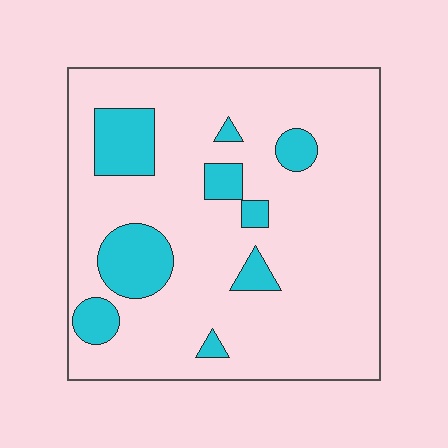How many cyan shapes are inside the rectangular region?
9.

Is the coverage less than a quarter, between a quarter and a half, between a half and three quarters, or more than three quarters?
Less than a quarter.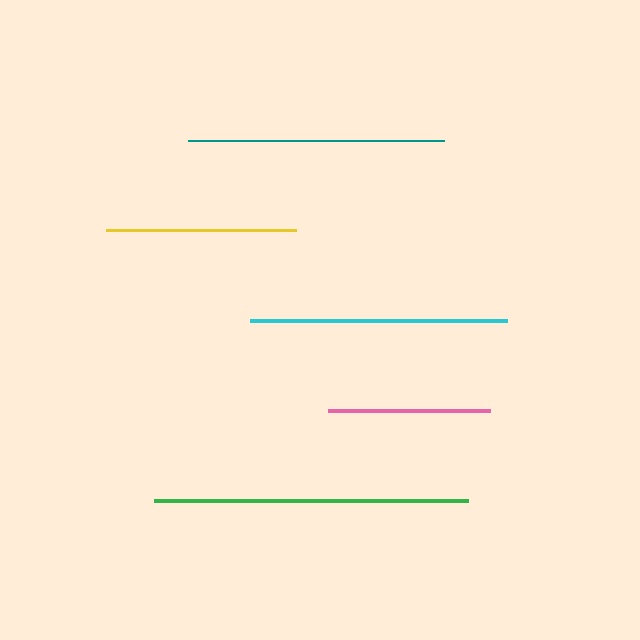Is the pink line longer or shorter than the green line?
The green line is longer than the pink line.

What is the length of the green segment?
The green segment is approximately 314 pixels long.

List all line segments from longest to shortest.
From longest to shortest: green, cyan, teal, yellow, pink.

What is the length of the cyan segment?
The cyan segment is approximately 257 pixels long.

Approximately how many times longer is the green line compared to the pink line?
The green line is approximately 1.9 times the length of the pink line.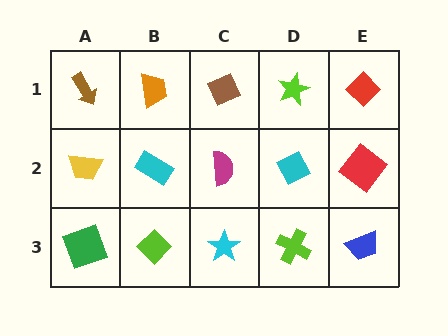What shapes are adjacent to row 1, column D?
A cyan diamond (row 2, column D), a brown diamond (row 1, column C), a red diamond (row 1, column E).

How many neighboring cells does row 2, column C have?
4.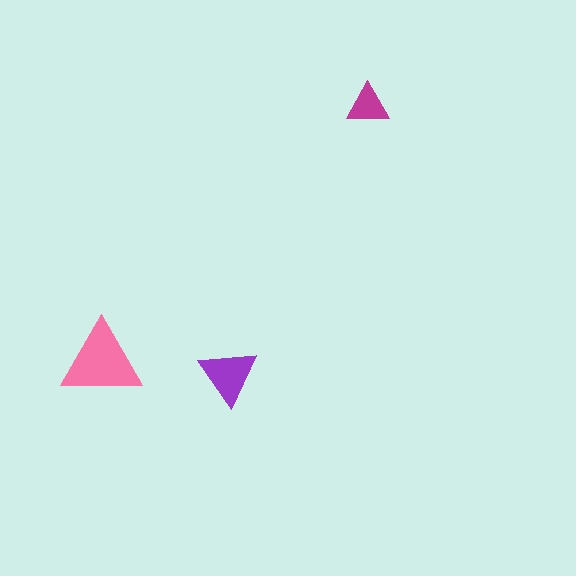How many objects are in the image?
There are 3 objects in the image.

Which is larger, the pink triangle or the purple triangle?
The pink one.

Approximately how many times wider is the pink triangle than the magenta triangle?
About 2 times wider.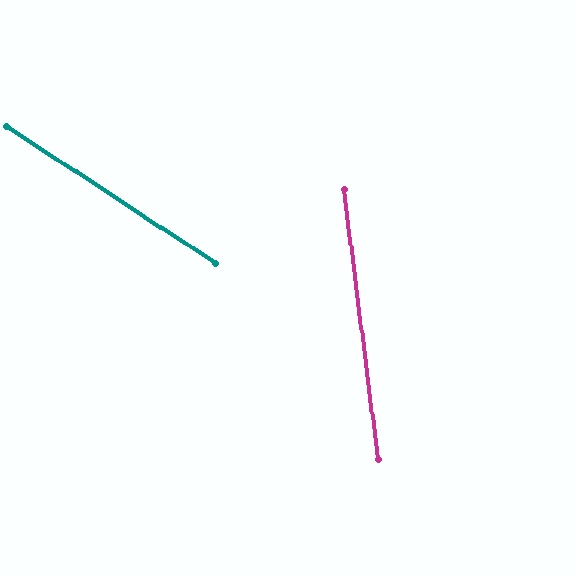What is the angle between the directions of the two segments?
Approximately 50 degrees.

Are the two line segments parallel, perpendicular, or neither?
Neither parallel nor perpendicular — they differ by about 50°.